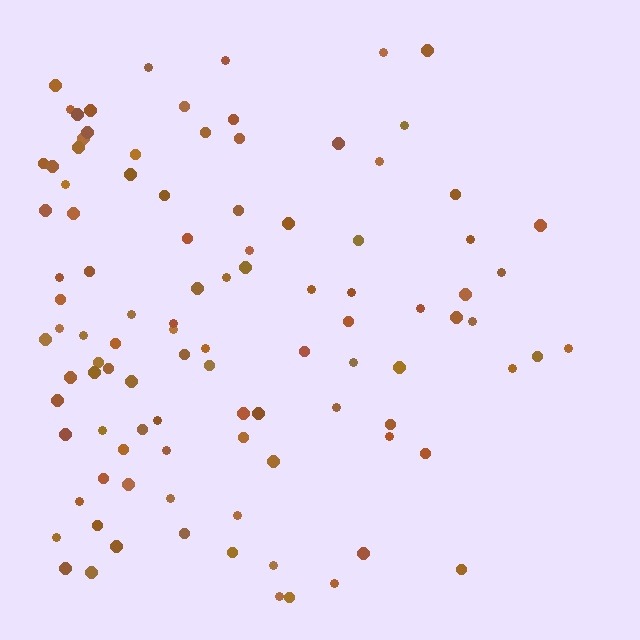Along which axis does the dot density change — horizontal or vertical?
Horizontal.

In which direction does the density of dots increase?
From right to left, with the left side densest.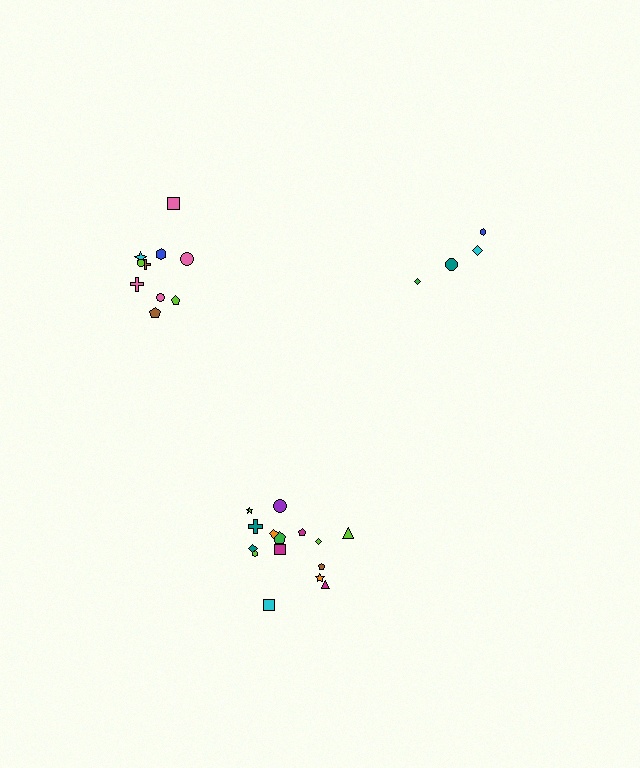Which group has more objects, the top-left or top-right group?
The top-left group.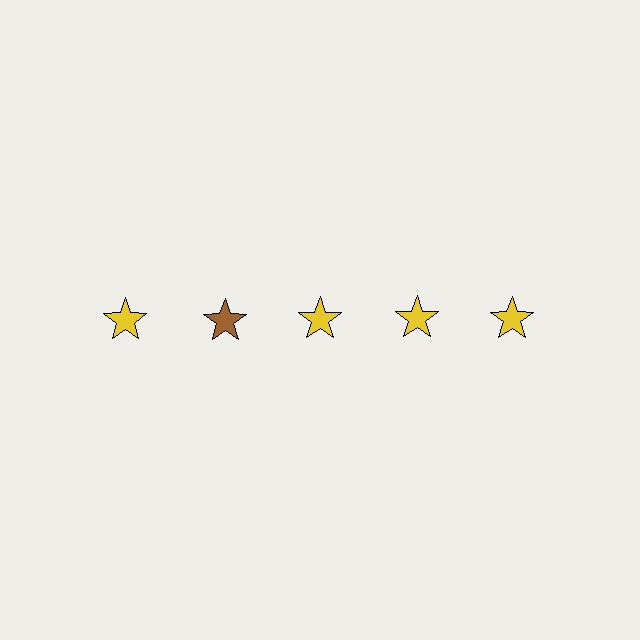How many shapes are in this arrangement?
There are 5 shapes arranged in a grid pattern.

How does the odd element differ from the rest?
It has a different color: brown instead of yellow.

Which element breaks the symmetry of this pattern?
The brown star in the top row, second from left column breaks the symmetry. All other shapes are yellow stars.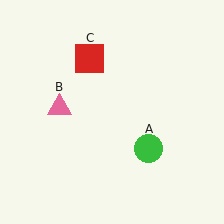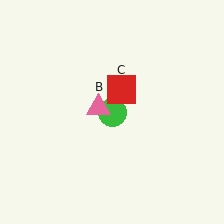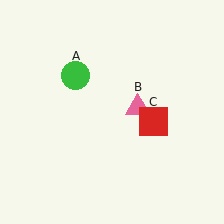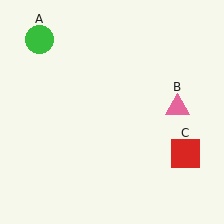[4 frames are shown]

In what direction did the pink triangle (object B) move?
The pink triangle (object B) moved right.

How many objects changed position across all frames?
3 objects changed position: green circle (object A), pink triangle (object B), red square (object C).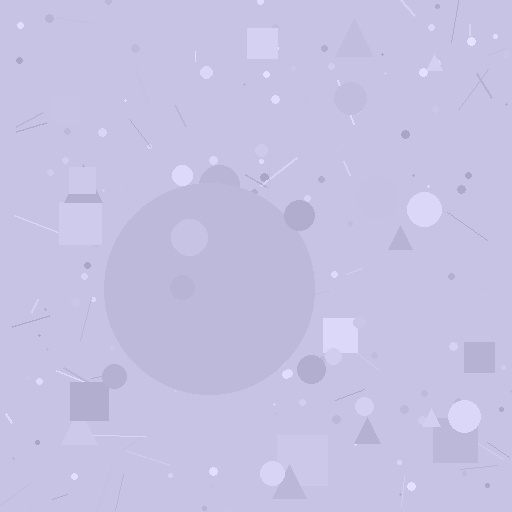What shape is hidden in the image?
A circle is hidden in the image.